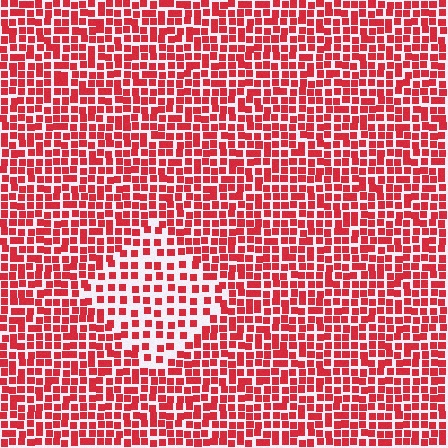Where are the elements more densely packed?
The elements are more densely packed outside the diamond boundary.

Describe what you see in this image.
The image contains small red elements arranged at two different densities. A diamond-shaped region is visible where the elements are less densely packed than the surrounding area.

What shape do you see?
I see a diamond.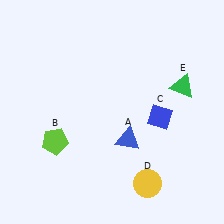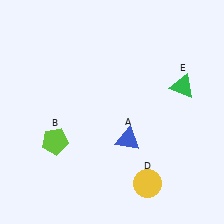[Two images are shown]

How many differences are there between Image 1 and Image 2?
There is 1 difference between the two images.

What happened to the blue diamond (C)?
The blue diamond (C) was removed in Image 2. It was in the bottom-right area of Image 1.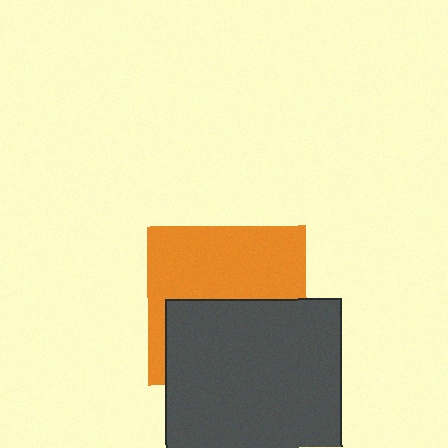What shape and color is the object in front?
The object in front is a dark gray rectangle.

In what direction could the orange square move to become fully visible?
The orange square could move up. That would shift it out from behind the dark gray rectangle entirely.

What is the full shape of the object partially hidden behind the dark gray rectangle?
The partially hidden object is an orange square.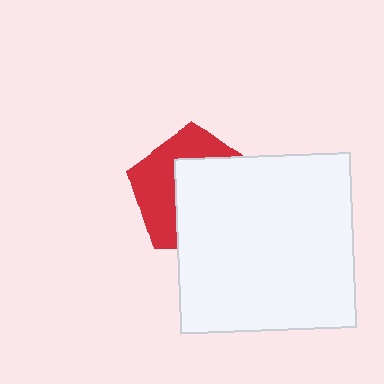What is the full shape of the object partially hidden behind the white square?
The partially hidden object is a red pentagon.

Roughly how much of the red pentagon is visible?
A small part of it is visible (roughly 44%).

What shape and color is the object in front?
The object in front is a white square.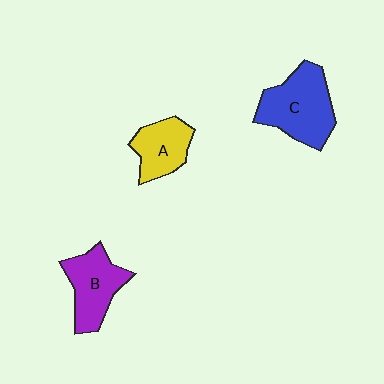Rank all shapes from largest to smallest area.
From largest to smallest: C (blue), B (purple), A (yellow).